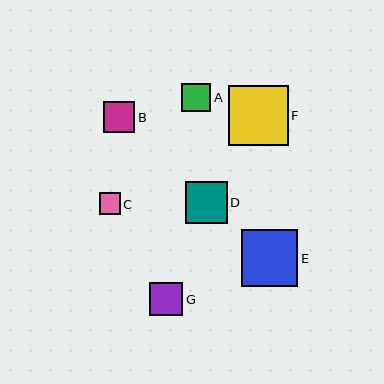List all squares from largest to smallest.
From largest to smallest: F, E, D, G, B, A, C.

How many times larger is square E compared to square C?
Square E is approximately 2.6 times the size of square C.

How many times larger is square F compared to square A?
Square F is approximately 2.1 times the size of square A.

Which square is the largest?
Square F is the largest with a size of approximately 60 pixels.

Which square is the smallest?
Square C is the smallest with a size of approximately 21 pixels.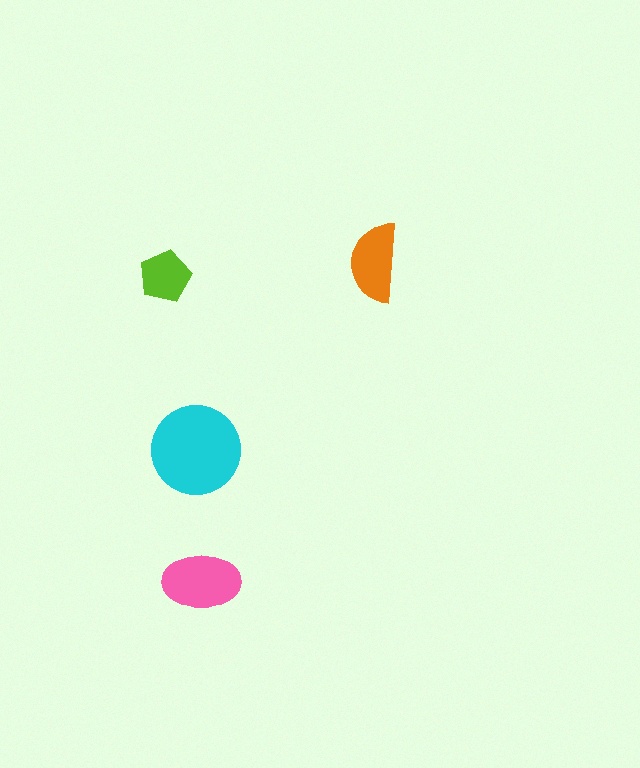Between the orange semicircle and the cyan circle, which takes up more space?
The cyan circle.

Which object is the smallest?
The lime pentagon.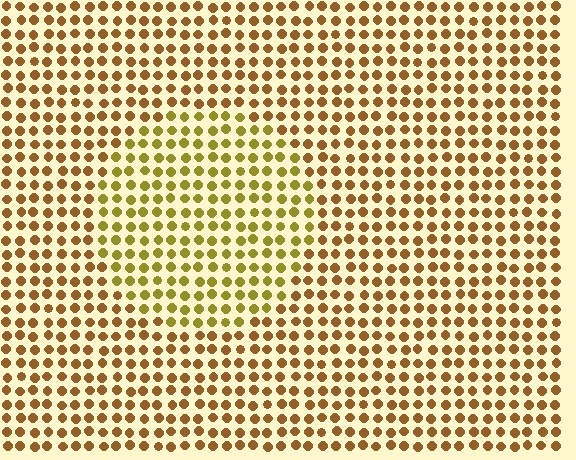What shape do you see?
I see a circle.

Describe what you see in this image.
The image is filled with small brown elements in a uniform arrangement. A circle-shaped region is visible where the elements are tinted to a slightly different hue, forming a subtle color boundary.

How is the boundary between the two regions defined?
The boundary is defined purely by a slight shift in hue (about 28 degrees). Spacing, size, and orientation are identical on both sides.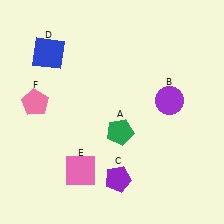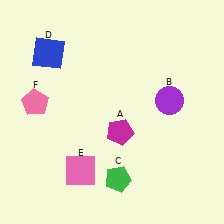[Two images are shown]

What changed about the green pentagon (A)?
In Image 1, A is green. In Image 2, it changed to magenta.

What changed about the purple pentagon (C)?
In Image 1, C is purple. In Image 2, it changed to green.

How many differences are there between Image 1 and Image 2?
There are 2 differences between the two images.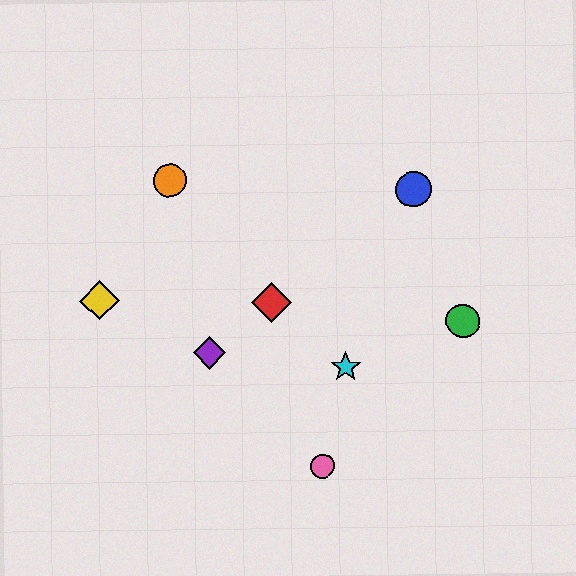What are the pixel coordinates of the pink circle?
The pink circle is at (323, 466).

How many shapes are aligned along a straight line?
3 shapes (the red diamond, the blue circle, the purple diamond) are aligned along a straight line.